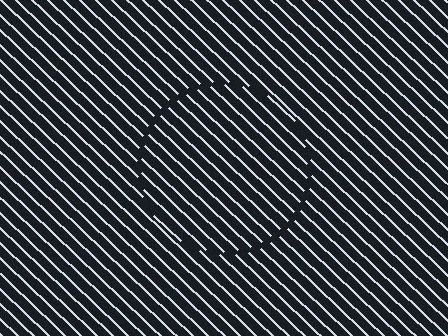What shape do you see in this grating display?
An illusory circle. The interior of the shape contains the same grating, shifted by half a period — the contour is defined by the phase discontinuity where line-ends from the inner and outer gratings abut.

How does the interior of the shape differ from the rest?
The interior of the shape contains the same grating, shifted by half a period — the contour is defined by the phase discontinuity where line-ends from the inner and outer gratings abut.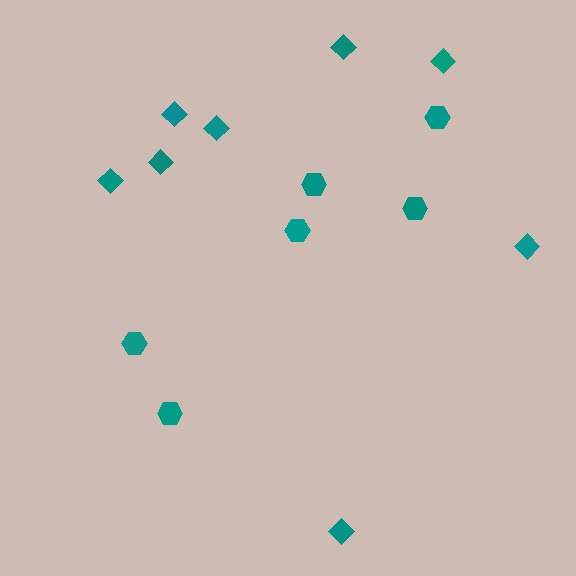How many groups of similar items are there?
There are 2 groups: one group of hexagons (6) and one group of diamonds (8).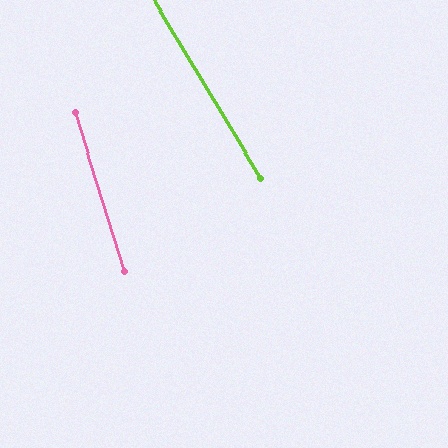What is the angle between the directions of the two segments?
Approximately 14 degrees.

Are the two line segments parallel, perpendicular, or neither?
Neither parallel nor perpendicular — they differ by about 14°.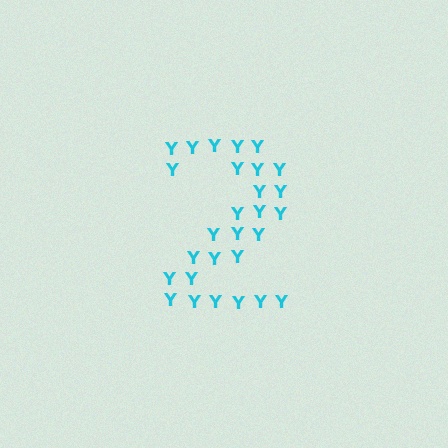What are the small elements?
The small elements are letter Y's.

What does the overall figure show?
The overall figure shows the digit 2.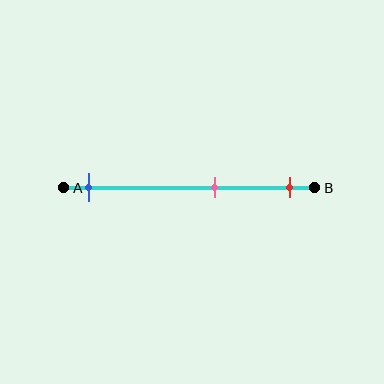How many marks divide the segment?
There are 3 marks dividing the segment.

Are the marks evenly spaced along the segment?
No, the marks are not evenly spaced.